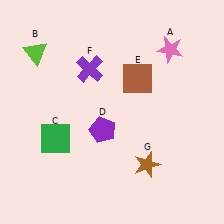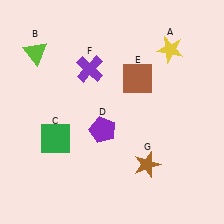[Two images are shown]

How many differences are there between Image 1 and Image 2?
There is 1 difference between the two images.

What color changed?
The star (A) changed from pink in Image 1 to yellow in Image 2.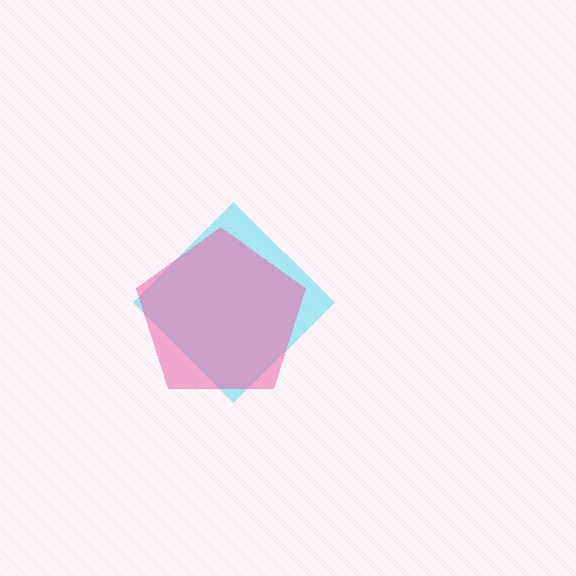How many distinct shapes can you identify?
There are 2 distinct shapes: a cyan diamond, a pink pentagon.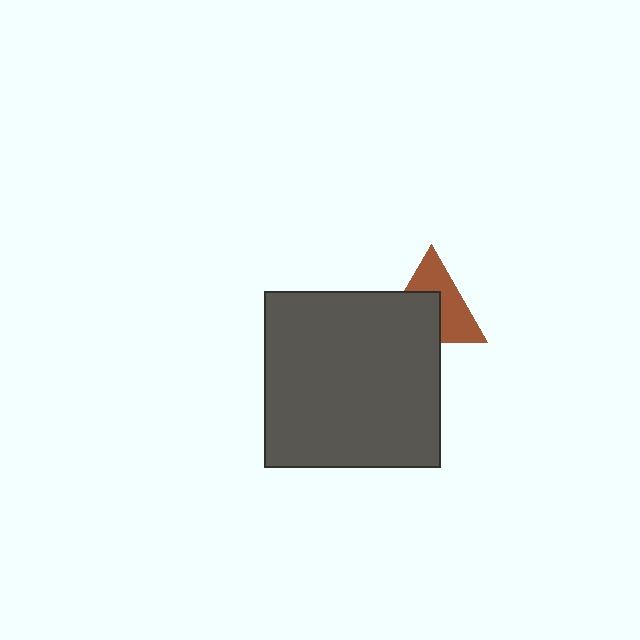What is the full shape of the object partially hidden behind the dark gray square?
The partially hidden object is a brown triangle.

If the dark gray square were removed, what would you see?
You would see the complete brown triangle.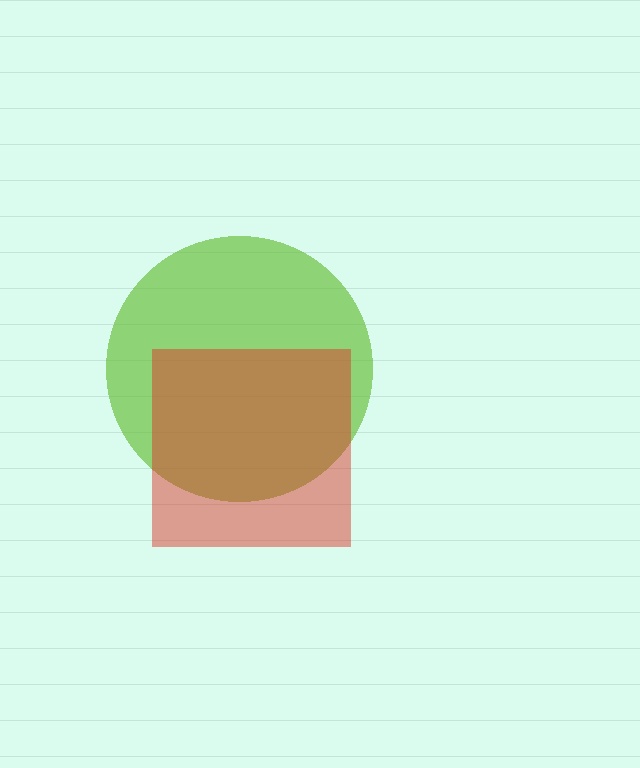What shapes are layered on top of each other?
The layered shapes are: a lime circle, a red square.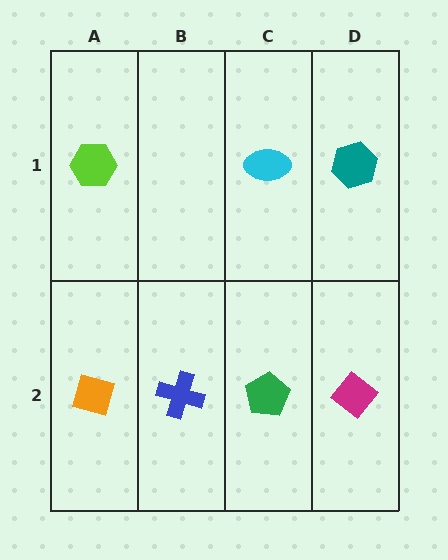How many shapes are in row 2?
4 shapes.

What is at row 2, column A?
An orange diamond.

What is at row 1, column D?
A teal hexagon.